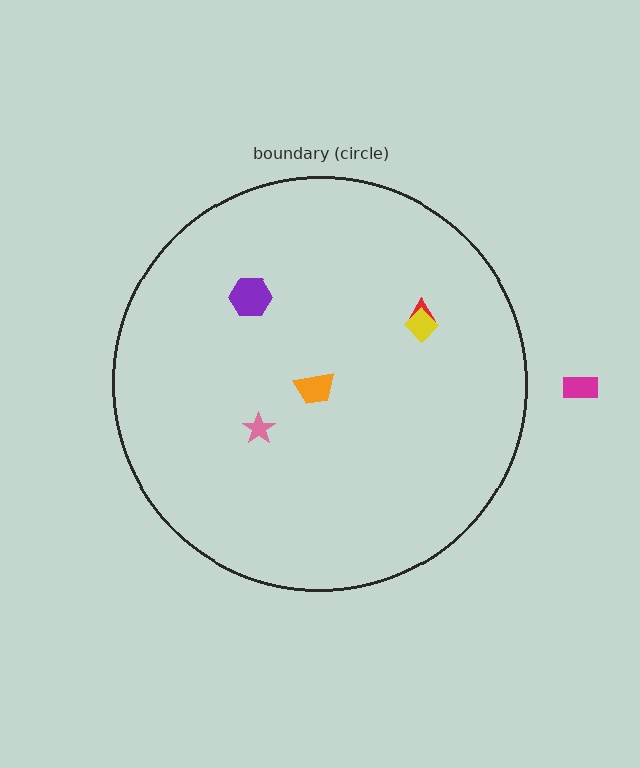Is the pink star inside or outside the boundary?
Inside.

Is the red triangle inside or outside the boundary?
Inside.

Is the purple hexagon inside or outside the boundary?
Inside.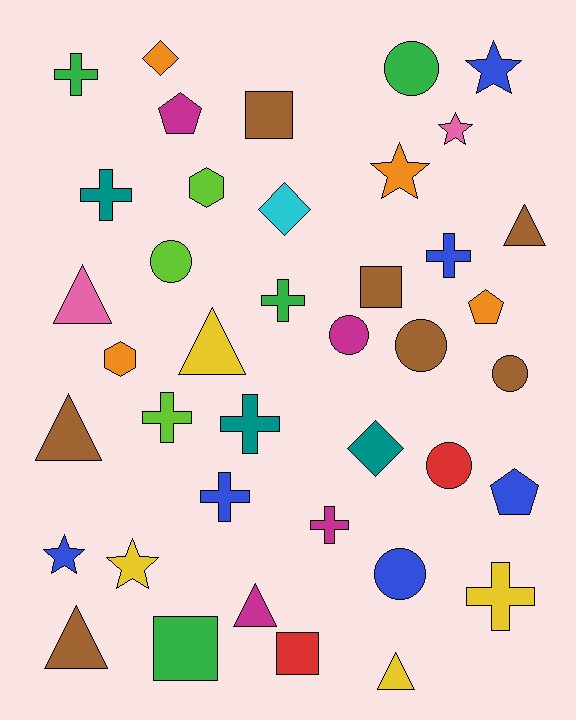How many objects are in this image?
There are 40 objects.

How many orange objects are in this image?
There are 4 orange objects.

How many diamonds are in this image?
There are 3 diamonds.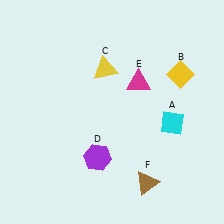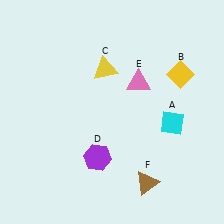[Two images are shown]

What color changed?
The triangle (E) changed from magenta in Image 1 to pink in Image 2.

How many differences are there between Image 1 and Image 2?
There is 1 difference between the two images.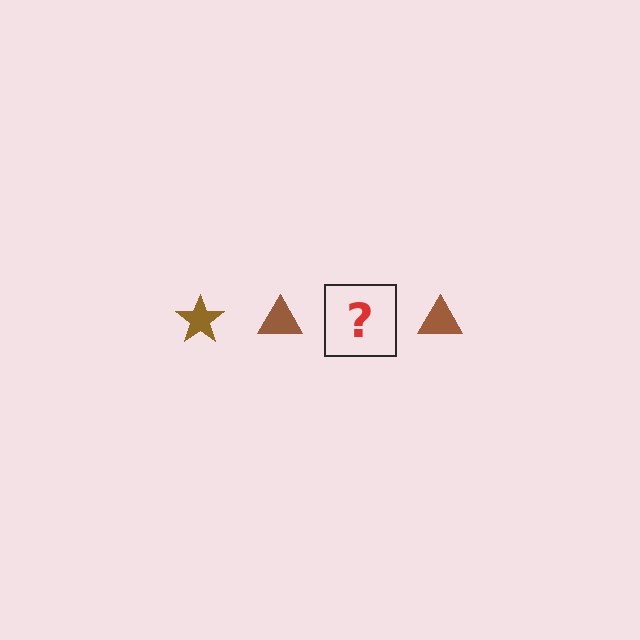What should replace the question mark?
The question mark should be replaced with a brown star.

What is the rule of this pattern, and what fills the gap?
The rule is that the pattern cycles through star, triangle shapes in brown. The gap should be filled with a brown star.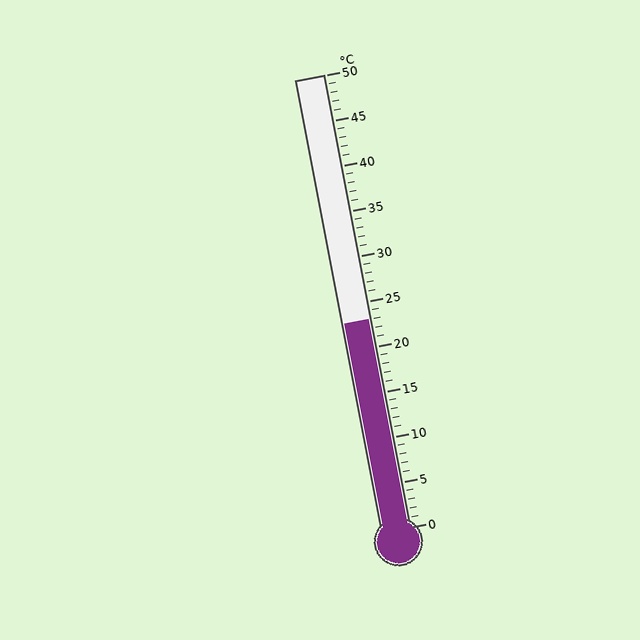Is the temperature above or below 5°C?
The temperature is above 5°C.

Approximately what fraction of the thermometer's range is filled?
The thermometer is filled to approximately 45% of its range.